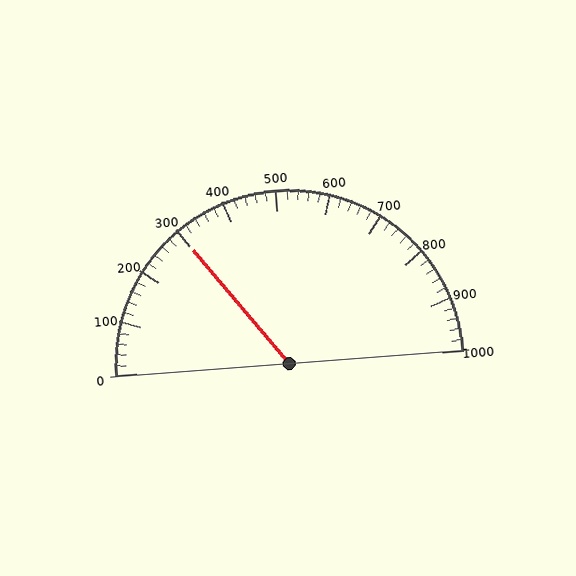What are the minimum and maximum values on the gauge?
The gauge ranges from 0 to 1000.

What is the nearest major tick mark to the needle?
The nearest major tick mark is 300.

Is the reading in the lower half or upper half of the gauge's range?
The reading is in the lower half of the range (0 to 1000).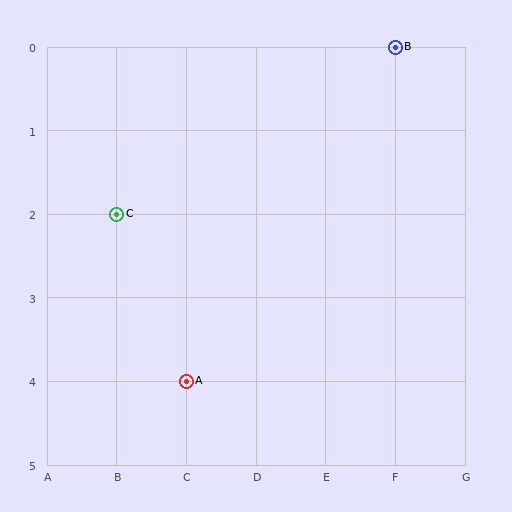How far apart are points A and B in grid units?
Points A and B are 3 columns and 4 rows apart (about 5.0 grid units diagonally).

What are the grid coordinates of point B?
Point B is at grid coordinates (F, 0).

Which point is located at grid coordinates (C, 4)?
Point A is at (C, 4).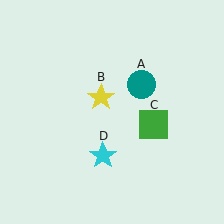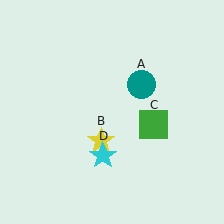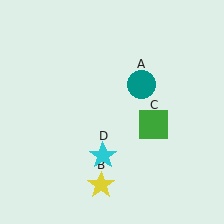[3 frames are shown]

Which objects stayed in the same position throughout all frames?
Teal circle (object A) and green square (object C) and cyan star (object D) remained stationary.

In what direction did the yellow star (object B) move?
The yellow star (object B) moved down.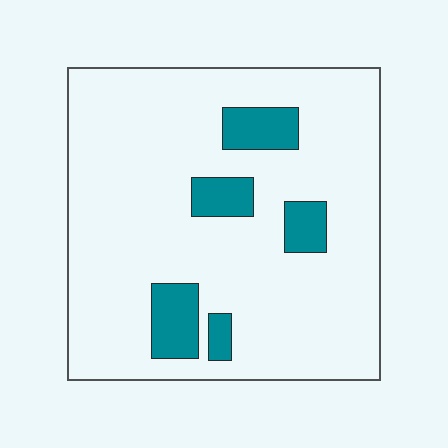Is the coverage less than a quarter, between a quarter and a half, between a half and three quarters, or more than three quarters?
Less than a quarter.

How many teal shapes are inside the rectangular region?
5.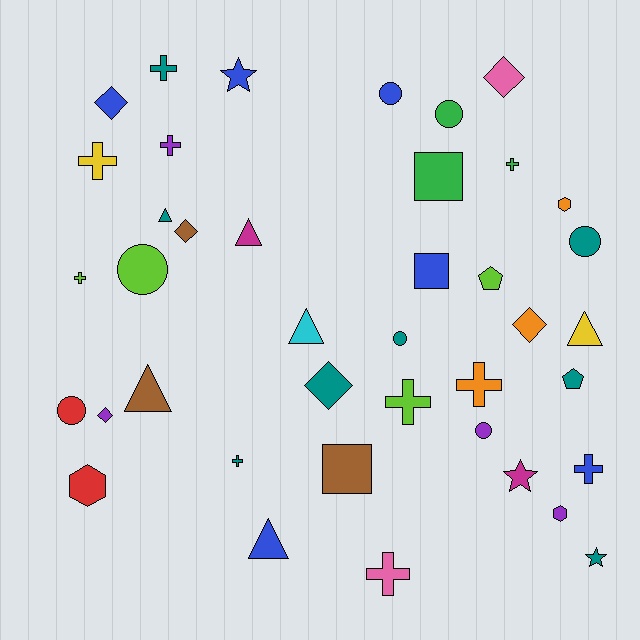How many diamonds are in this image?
There are 6 diamonds.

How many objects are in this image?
There are 40 objects.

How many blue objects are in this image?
There are 6 blue objects.